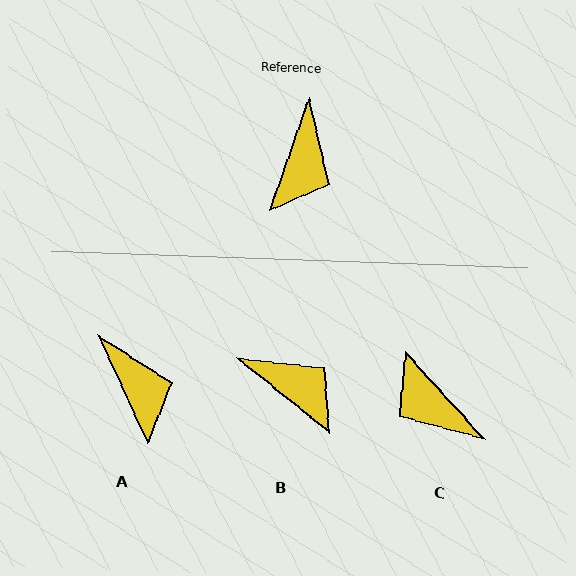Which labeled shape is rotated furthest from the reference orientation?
C, about 118 degrees away.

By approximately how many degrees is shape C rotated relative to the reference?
Approximately 118 degrees clockwise.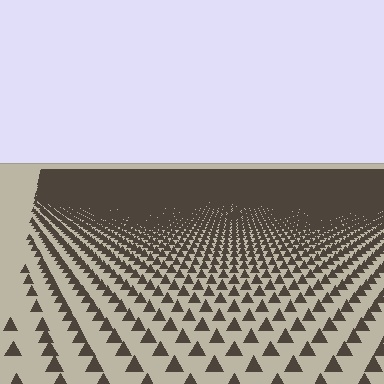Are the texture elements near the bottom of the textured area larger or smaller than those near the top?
Larger. Near the bottom, elements are closer to the viewer and appear at a bigger on-screen size.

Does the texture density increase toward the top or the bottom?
Density increases toward the top.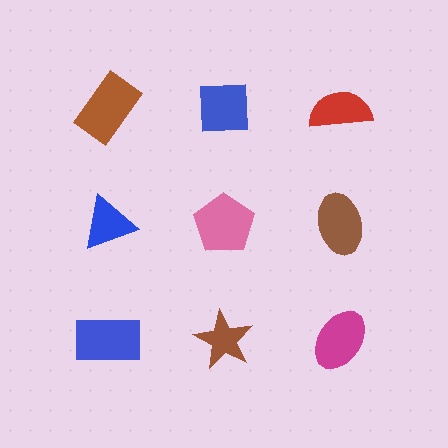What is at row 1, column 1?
A brown rectangle.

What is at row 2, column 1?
A blue triangle.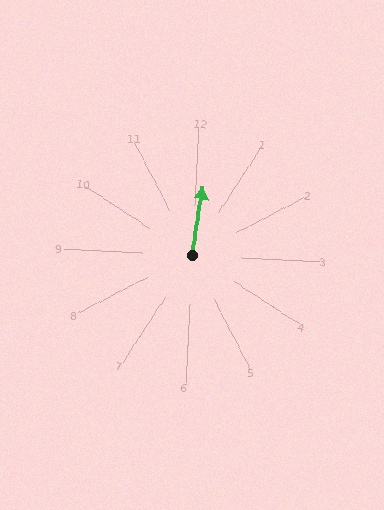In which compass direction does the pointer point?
North.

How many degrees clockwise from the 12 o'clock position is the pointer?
Approximately 7 degrees.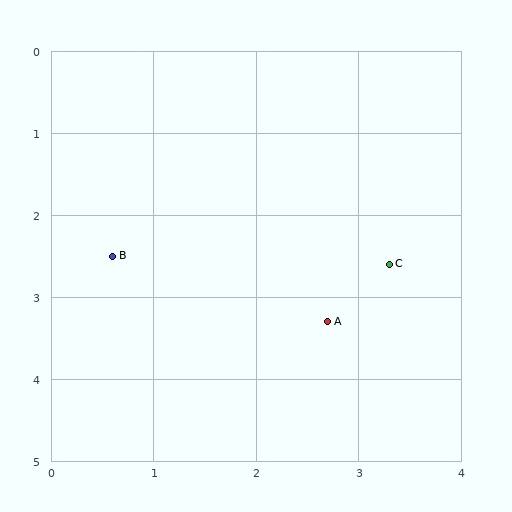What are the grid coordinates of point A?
Point A is at approximately (2.7, 3.3).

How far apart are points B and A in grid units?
Points B and A are about 2.2 grid units apart.